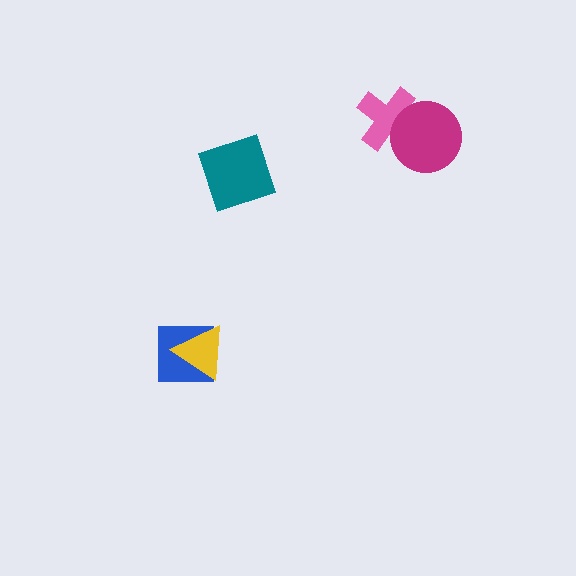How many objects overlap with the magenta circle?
1 object overlaps with the magenta circle.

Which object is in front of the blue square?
The yellow triangle is in front of the blue square.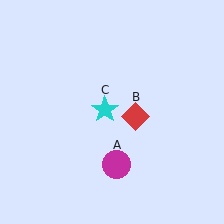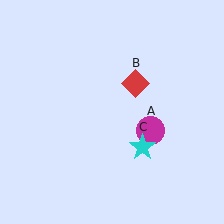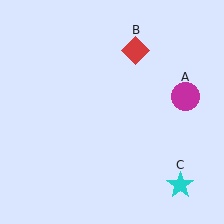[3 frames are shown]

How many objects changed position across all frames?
3 objects changed position: magenta circle (object A), red diamond (object B), cyan star (object C).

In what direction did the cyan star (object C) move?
The cyan star (object C) moved down and to the right.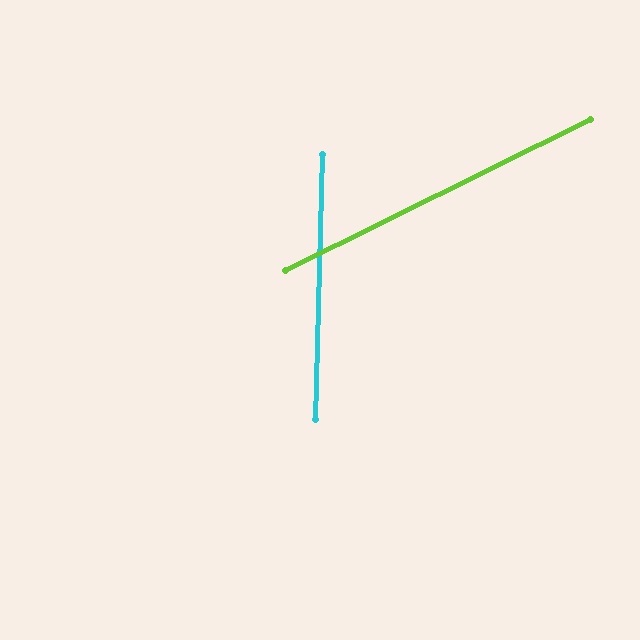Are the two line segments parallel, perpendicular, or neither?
Neither parallel nor perpendicular — they differ by about 62°.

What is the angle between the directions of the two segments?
Approximately 62 degrees.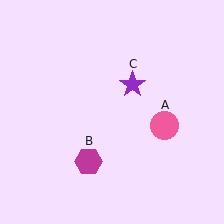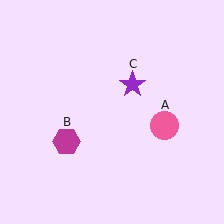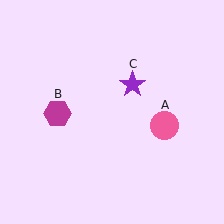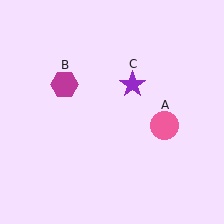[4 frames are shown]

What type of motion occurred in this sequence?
The magenta hexagon (object B) rotated clockwise around the center of the scene.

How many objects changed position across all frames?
1 object changed position: magenta hexagon (object B).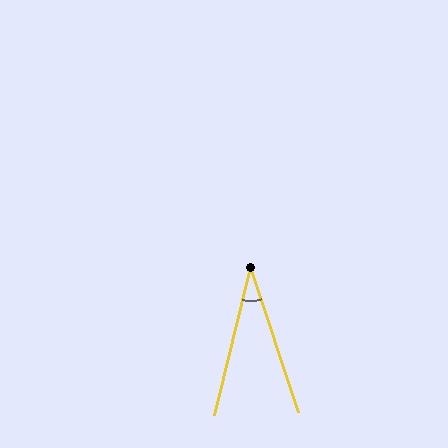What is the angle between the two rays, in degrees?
Approximately 32 degrees.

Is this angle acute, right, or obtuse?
It is acute.